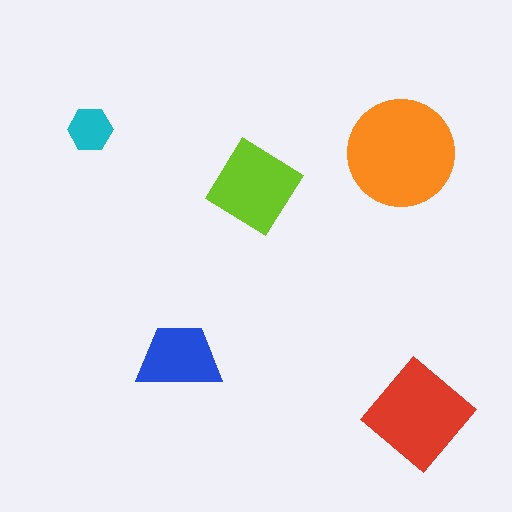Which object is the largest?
The orange circle.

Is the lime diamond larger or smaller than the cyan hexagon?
Larger.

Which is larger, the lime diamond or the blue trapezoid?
The lime diamond.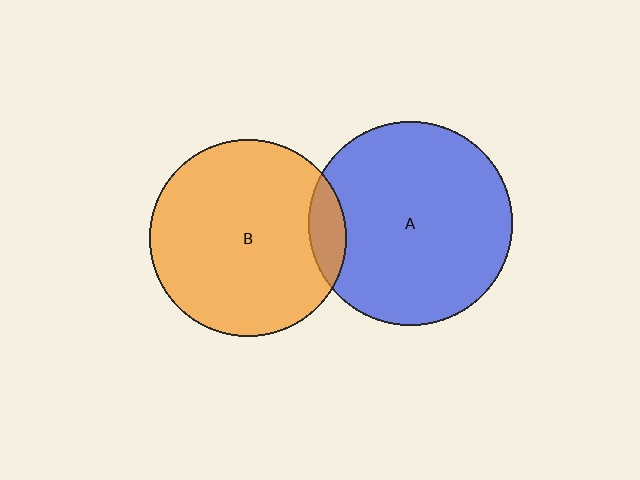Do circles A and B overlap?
Yes.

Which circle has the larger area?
Circle A (blue).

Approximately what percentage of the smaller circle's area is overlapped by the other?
Approximately 10%.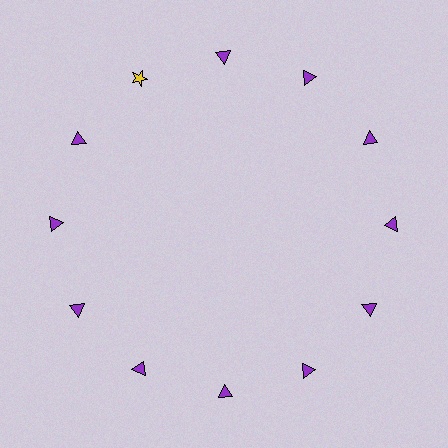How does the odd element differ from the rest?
It differs in both color (yellow instead of purple) and shape (star instead of triangle).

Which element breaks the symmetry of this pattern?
The yellow star at roughly the 11 o'clock position breaks the symmetry. All other shapes are purple triangles.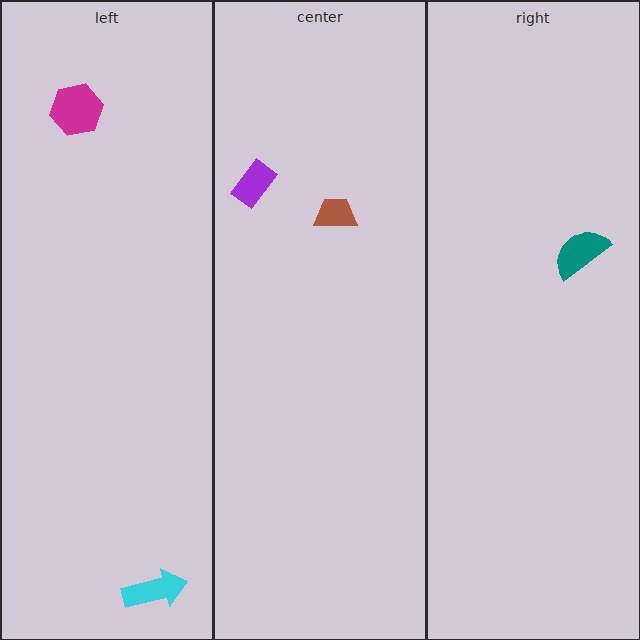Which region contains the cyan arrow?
The left region.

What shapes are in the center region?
The brown trapezoid, the purple rectangle.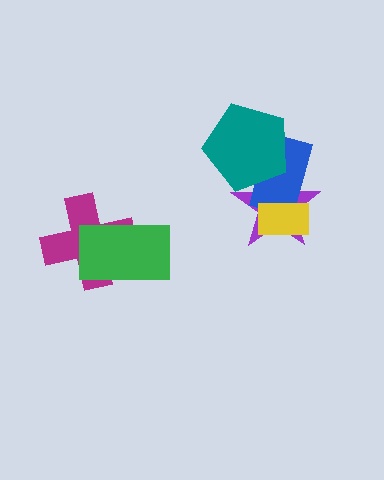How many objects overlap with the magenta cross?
1 object overlaps with the magenta cross.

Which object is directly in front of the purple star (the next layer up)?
The blue rectangle is directly in front of the purple star.